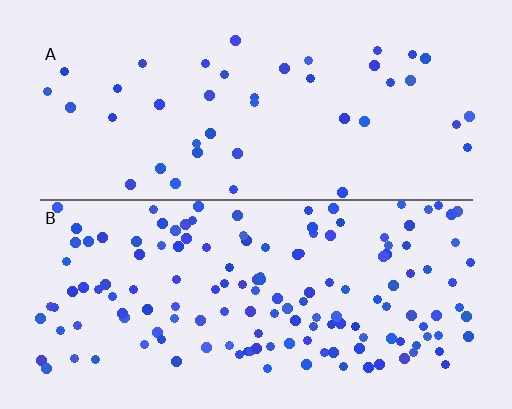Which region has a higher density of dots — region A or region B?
B (the bottom).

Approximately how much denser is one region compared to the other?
Approximately 3.5× — region B over region A.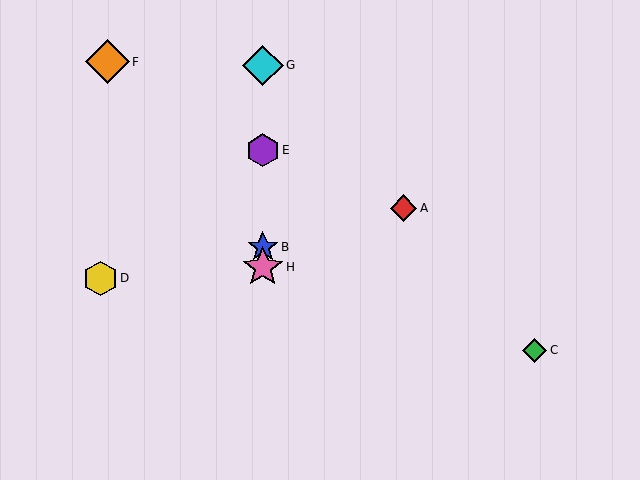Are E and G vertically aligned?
Yes, both are at x≈263.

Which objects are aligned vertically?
Objects B, E, G, H are aligned vertically.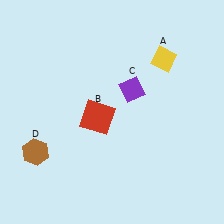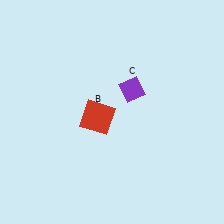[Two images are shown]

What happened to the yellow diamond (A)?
The yellow diamond (A) was removed in Image 2. It was in the top-right area of Image 1.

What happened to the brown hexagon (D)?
The brown hexagon (D) was removed in Image 2. It was in the bottom-left area of Image 1.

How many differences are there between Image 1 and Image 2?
There are 2 differences between the two images.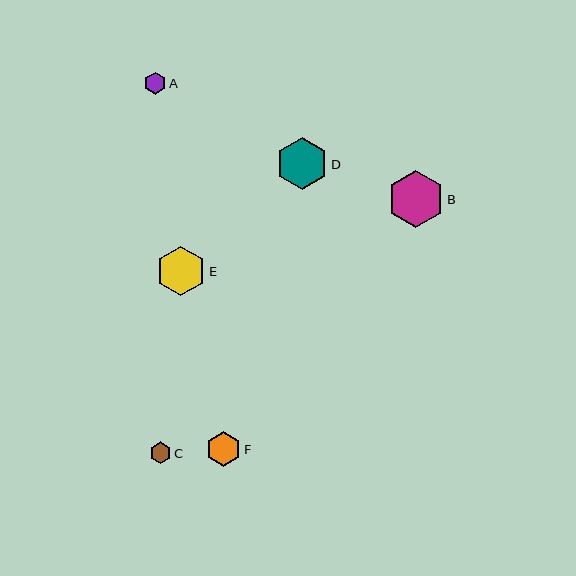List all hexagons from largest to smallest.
From largest to smallest: B, D, E, F, A, C.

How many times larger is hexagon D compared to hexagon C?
Hexagon D is approximately 2.4 times the size of hexagon C.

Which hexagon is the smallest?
Hexagon C is the smallest with a size of approximately 21 pixels.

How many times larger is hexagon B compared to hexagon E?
Hexagon B is approximately 1.1 times the size of hexagon E.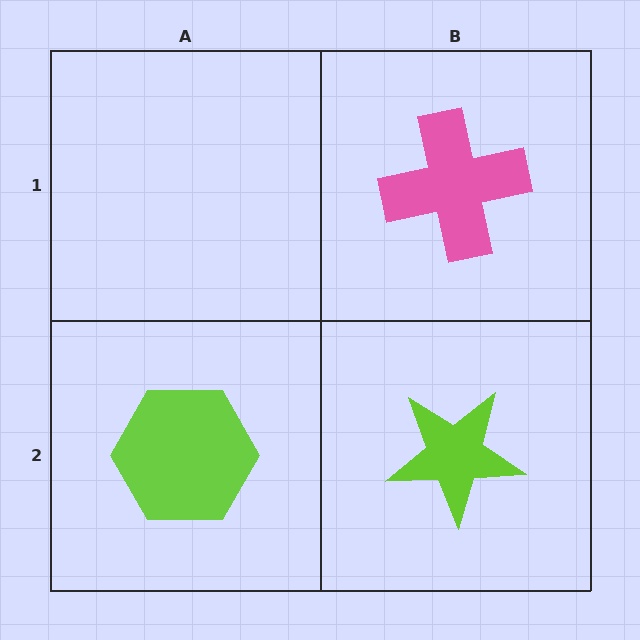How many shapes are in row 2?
2 shapes.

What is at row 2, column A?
A lime hexagon.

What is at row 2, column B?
A lime star.